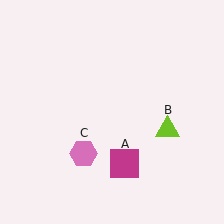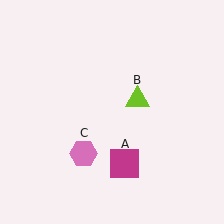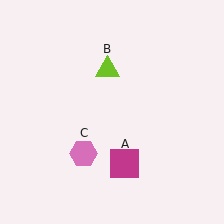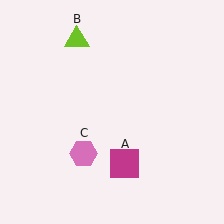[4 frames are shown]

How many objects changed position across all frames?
1 object changed position: lime triangle (object B).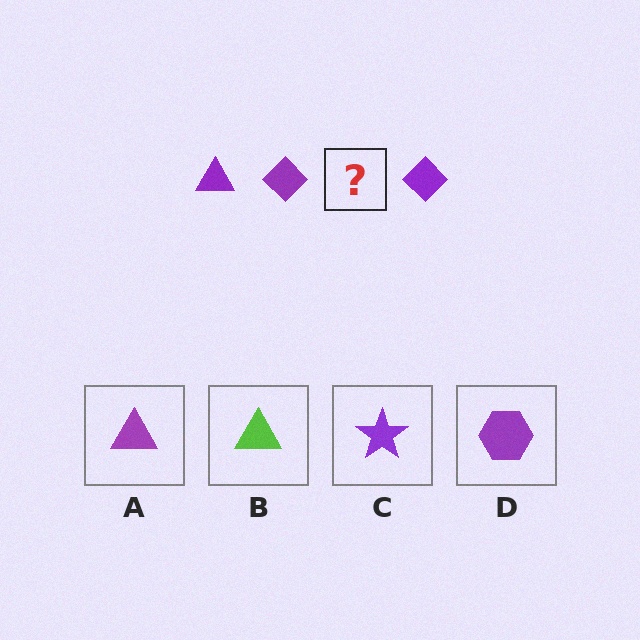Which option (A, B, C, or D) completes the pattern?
A.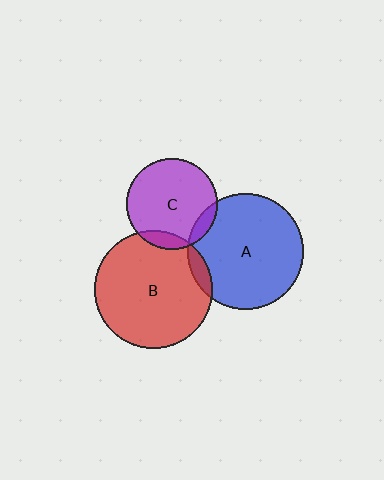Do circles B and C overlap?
Yes.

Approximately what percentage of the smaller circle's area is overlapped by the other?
Approximately 10%.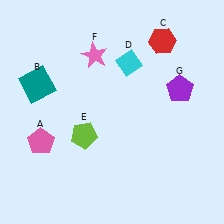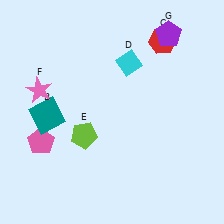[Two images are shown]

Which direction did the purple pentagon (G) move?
The purple pentagon (G) moved up.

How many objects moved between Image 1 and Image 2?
3 objects moved between the two images.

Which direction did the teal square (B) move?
The teal square (B) moved down.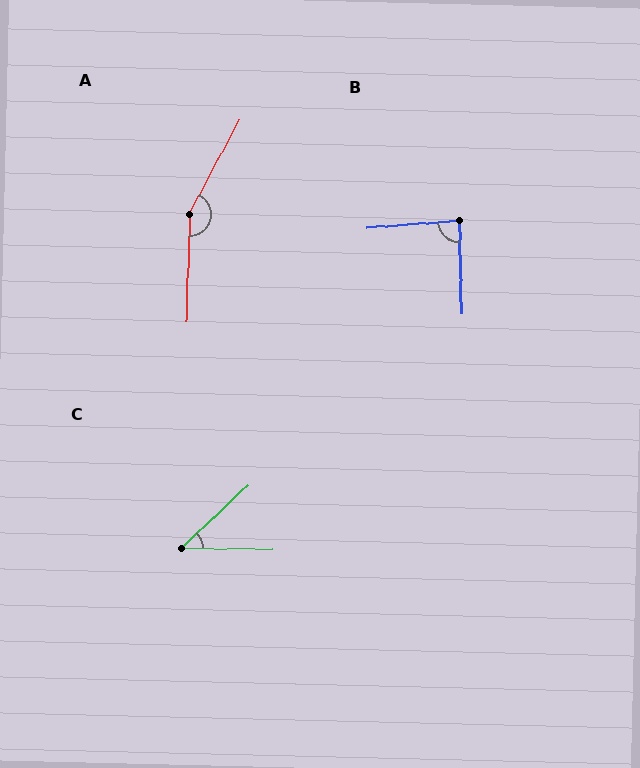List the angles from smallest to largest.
C (43°), B (87°), A (153°).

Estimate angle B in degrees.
Approximately 87 degrees.